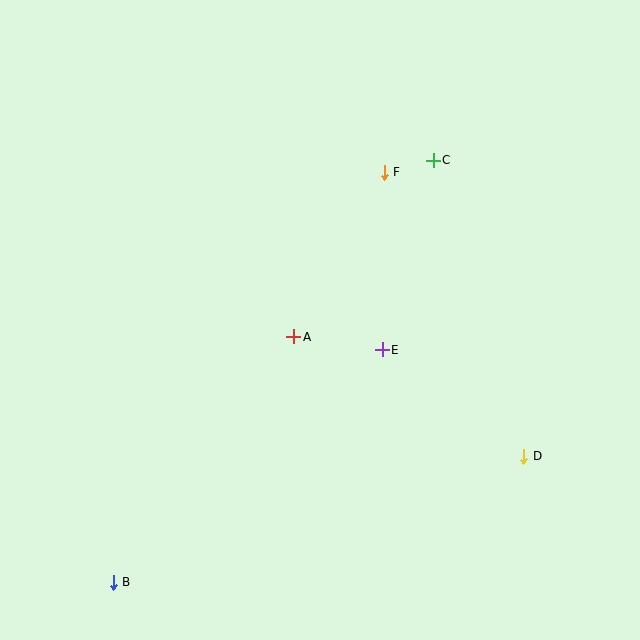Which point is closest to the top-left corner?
Point F is closest to the top-left corner.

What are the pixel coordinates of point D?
Point D is at (524, 456).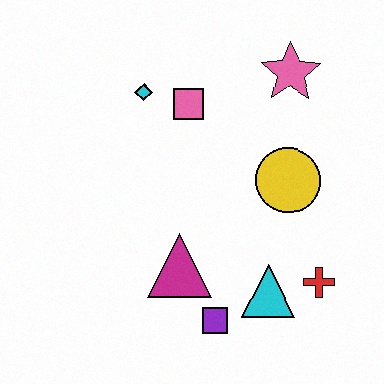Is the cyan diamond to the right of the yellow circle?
No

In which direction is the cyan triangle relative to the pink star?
The cyan triangle is below the pink star.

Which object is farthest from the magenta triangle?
The pink star is farthest from the magenta triangle.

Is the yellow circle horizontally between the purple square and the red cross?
Yes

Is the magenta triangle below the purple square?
No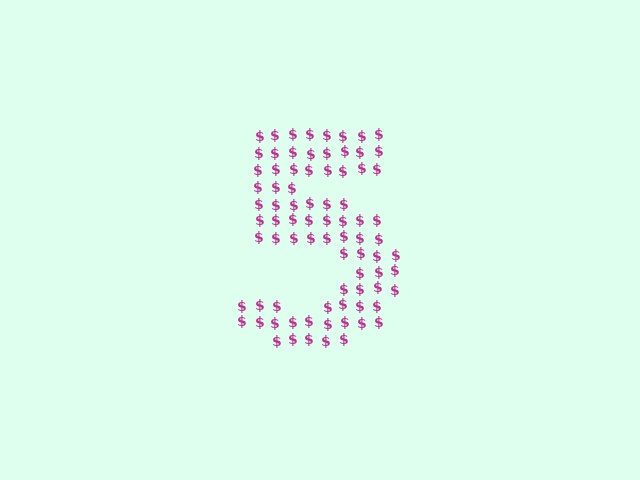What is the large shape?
The large shape is the digit 5.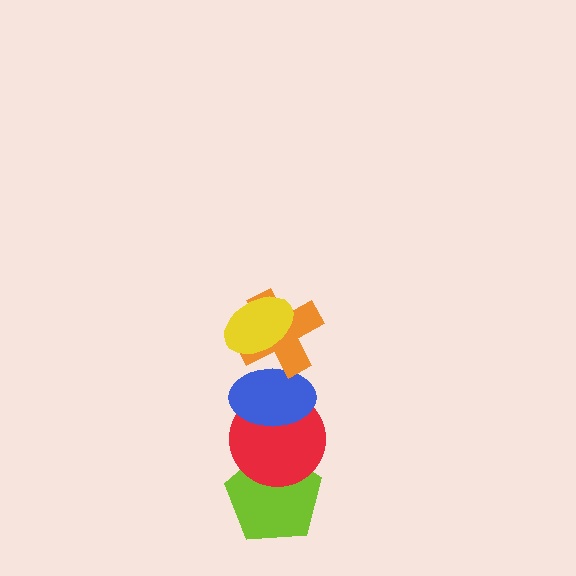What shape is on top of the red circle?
The blue ellipse is on top of the red circle.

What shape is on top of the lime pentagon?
The red circle is on top of the lime pentagon.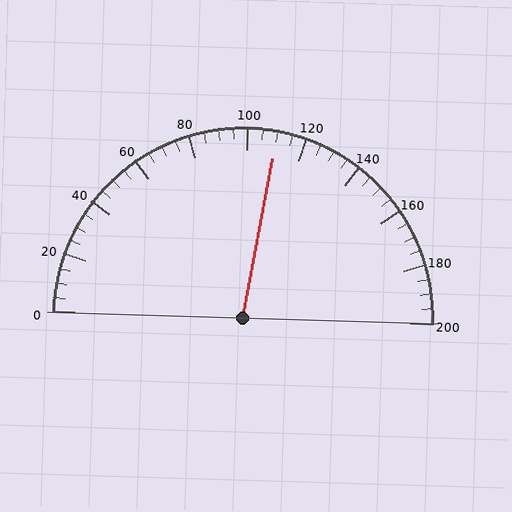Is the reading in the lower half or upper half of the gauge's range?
The reading is in the upper half of the range (0 to 200).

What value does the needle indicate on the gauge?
The needle indicates approximately 110.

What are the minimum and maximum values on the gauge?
The gauge ranges from 0 to 200.